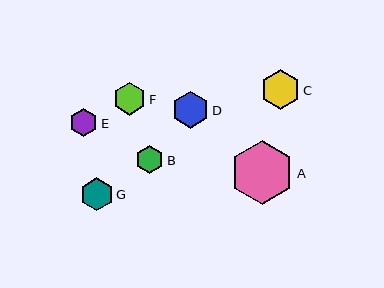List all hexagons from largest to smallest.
From largest to smallest: A, C, D, F, G, E, B.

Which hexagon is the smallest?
Hexagon B is the smallest with a size of approximately 28 pixels.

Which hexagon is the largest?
Hexagon A is the largest with a size of approximately 63 pixels.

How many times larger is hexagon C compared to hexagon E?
Hexagon C is approximately 1.4 times the size of hexagon E.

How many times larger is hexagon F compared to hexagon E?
Hexagon F is approximately 1.2 times the size of hexagon E.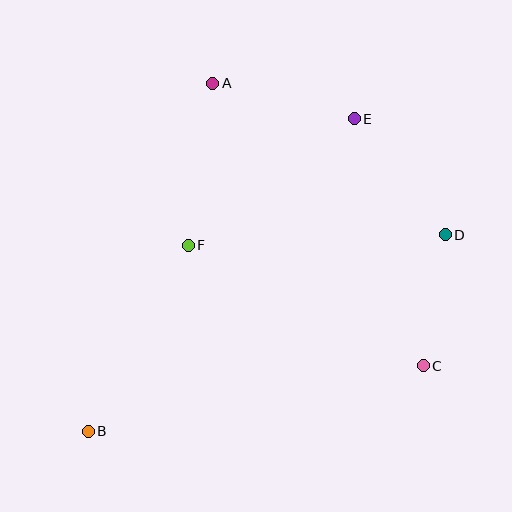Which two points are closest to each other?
Points C and D are closest to each other.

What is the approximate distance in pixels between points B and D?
The distance between B and D is approximately 407 pixels.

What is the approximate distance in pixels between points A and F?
The distance between A and F is approximately 164 pixels.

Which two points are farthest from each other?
Points B and E are farthest from each other.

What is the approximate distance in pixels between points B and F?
The distance between B and F is approximately 211 pixels.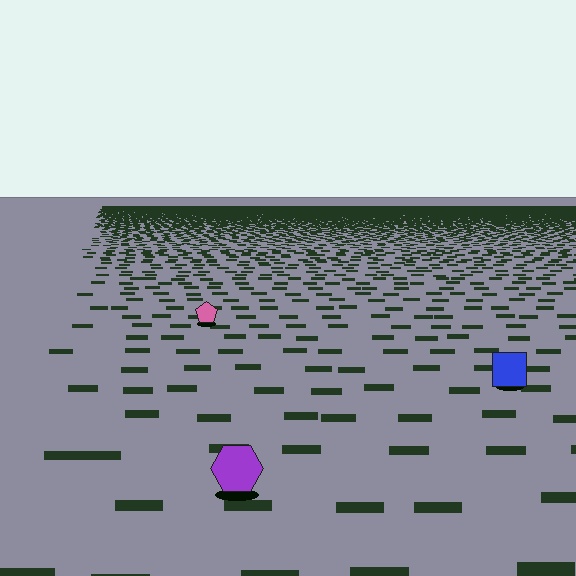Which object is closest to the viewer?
The purple hexagon is closest. The texture marks near it are larger and more spread out.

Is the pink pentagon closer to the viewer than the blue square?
No. The blue square is closer — you can tell from the texture gradient: the ground texture is coarser near it.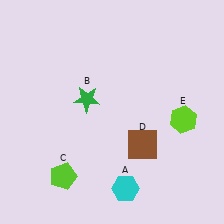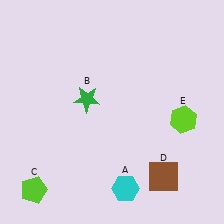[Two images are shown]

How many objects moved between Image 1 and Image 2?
2 objects moved between the two images.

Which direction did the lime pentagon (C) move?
The lime pentagon (C) moved left.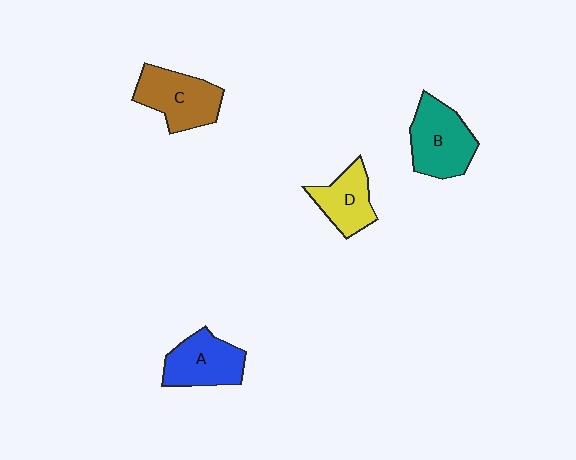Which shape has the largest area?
Shape B (teal).